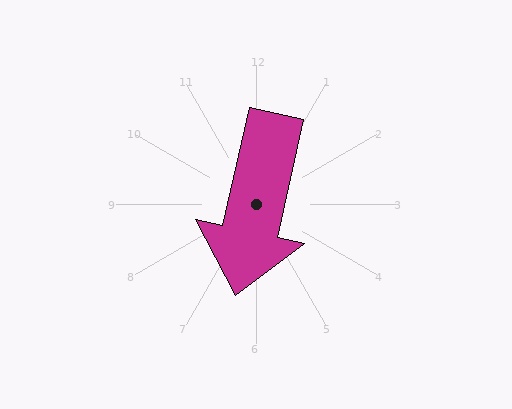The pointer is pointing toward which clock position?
Roughly 6 o'clock.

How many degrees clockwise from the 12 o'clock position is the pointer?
Approximately 193 degrees.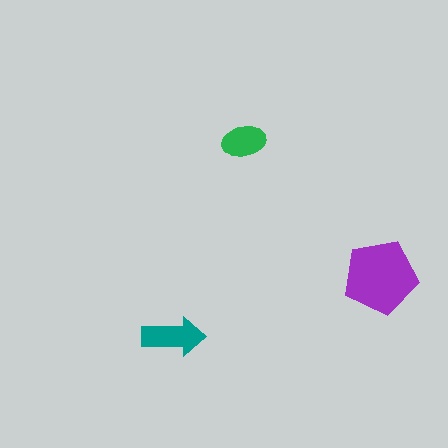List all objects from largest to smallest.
The purple pentagon, the teal arrow, the green ellipse.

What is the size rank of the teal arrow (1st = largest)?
2nd.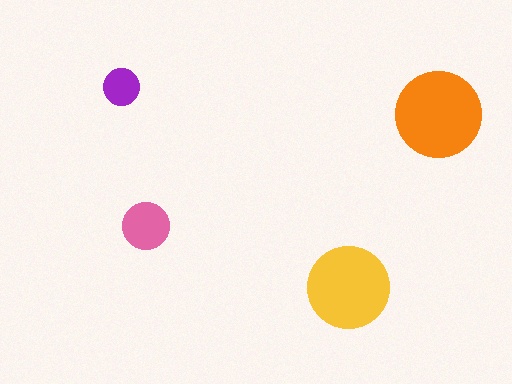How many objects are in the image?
There are 4 objects in the image.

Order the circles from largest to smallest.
the orange one, the yellow one, the pink one, the purple one.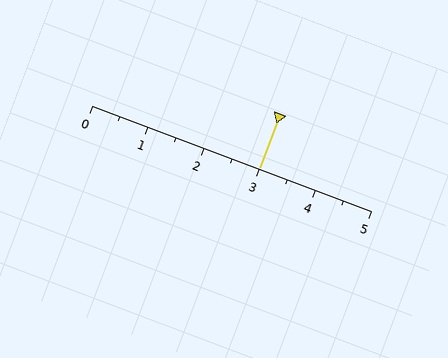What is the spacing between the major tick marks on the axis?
The major ticks are spaced 1 apart.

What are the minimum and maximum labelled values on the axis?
The axis runs from 0 to 5.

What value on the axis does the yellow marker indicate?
The marker indicates approximately 3.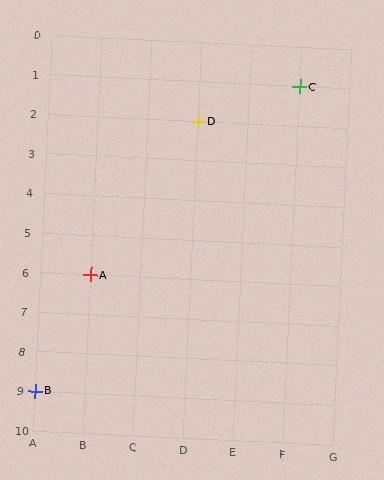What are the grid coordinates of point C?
Point C is at grid coordinates (F, 1).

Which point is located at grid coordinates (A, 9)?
Point B is at (A, 9).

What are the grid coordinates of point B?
Point B is at grid coordinates (A, 9).